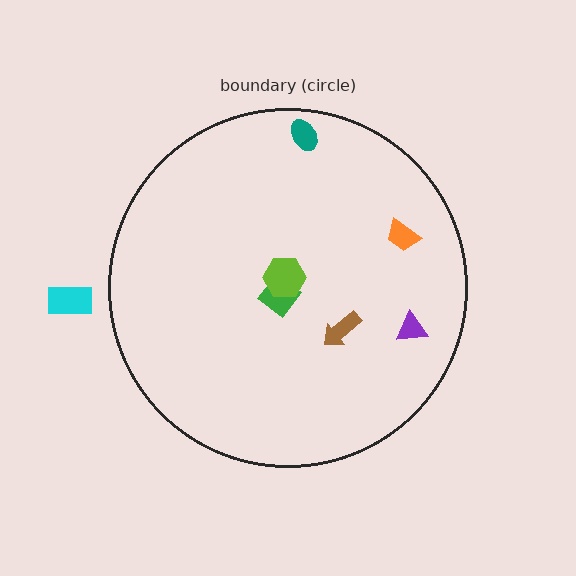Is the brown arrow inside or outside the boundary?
Inside.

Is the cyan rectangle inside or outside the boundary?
Outside.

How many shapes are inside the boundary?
6 inside, 1 outside.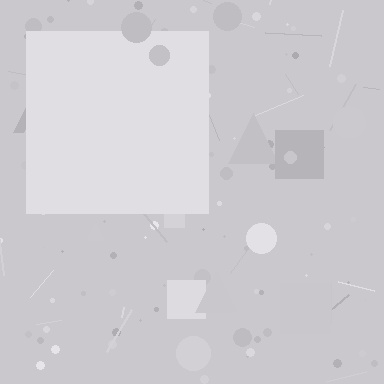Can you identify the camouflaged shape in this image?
The camouflaged shape is a square.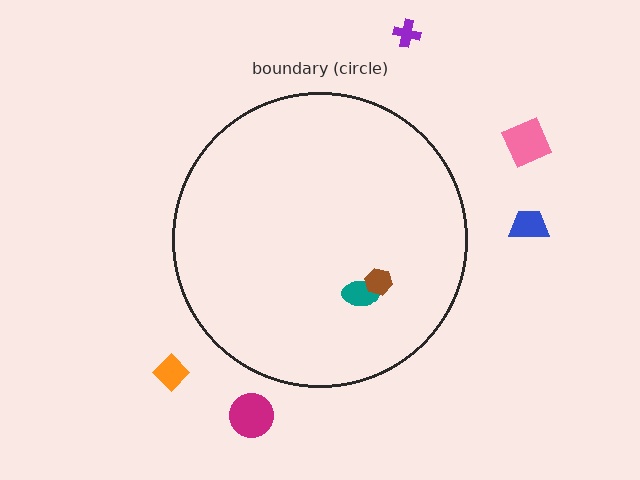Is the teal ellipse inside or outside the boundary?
Inside.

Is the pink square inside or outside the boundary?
Outside.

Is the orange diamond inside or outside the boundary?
Outside.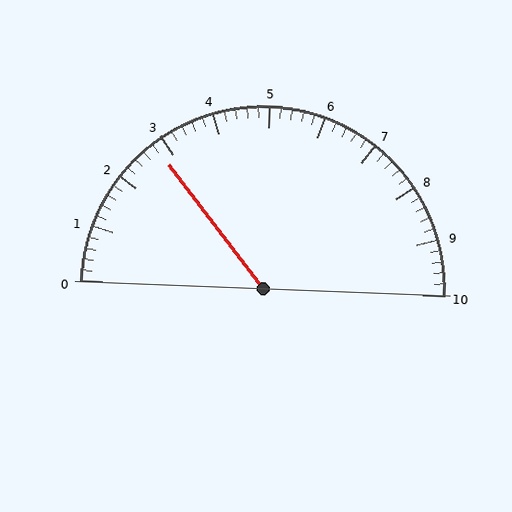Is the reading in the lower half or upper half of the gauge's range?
The reading is in the lower half of the range (0 to 10).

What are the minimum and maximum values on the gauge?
The gauge ranges from 0 to 10.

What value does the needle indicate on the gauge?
The needle indicates approximately 2.8.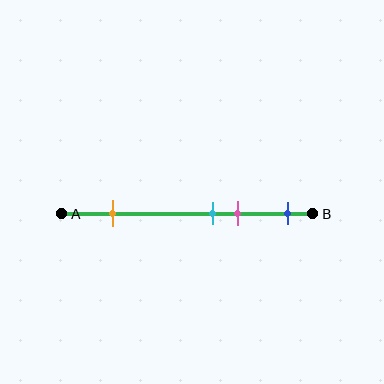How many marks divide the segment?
There are 4 marks dividing the segment.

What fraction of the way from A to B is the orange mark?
The orange mark is approximately 20% (0.2) of the way from A to B.